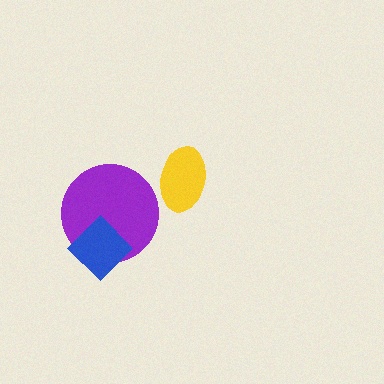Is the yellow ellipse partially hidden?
No, no other shape covers it.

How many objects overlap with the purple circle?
1 object overlaps with the purple circle.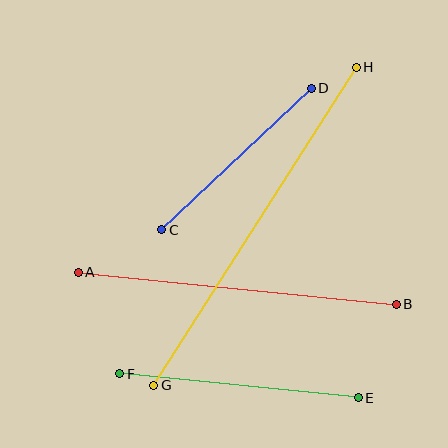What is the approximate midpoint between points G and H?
The midpoint is at approximately (255, 226) pixels.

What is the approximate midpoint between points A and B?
The midpoint is at approximately (237, 288) pixels.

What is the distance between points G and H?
The distance is approximately 377 pixels.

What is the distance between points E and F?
The distance is approximately 239 pixels.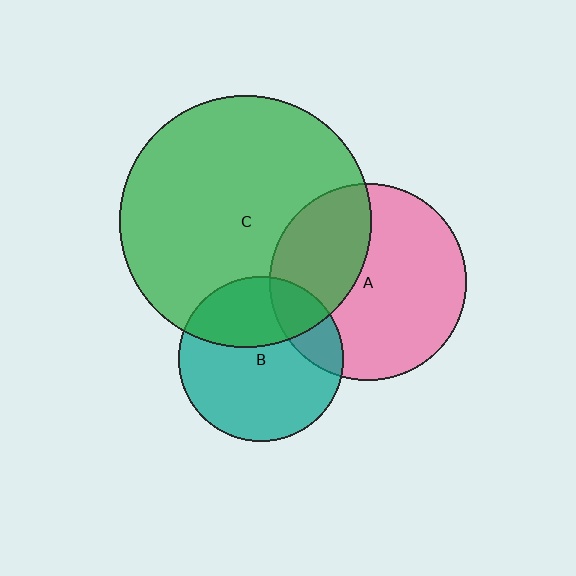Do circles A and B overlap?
Yes.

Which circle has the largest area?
Circle C (green).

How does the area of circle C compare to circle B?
Approximately 2.3 times.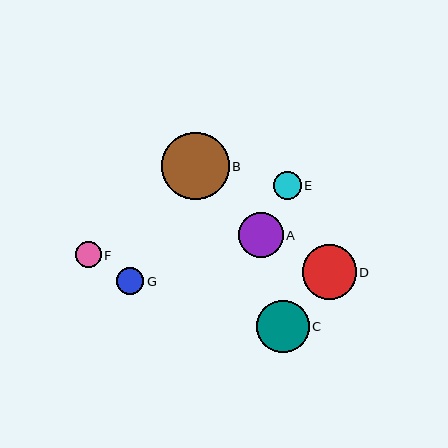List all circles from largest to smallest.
From largest to smallest: B, D, C, A, E, G, F.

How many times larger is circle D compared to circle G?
Circle D is approximately 1.9 times the size of circle G.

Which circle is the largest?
Circle B is the largest with a size of approximately 68 pixels.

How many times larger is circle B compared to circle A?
Circle B is approximately 1.5 times the size of circle A.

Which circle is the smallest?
Circle F is the smallest with a size of approximately 26 pixels.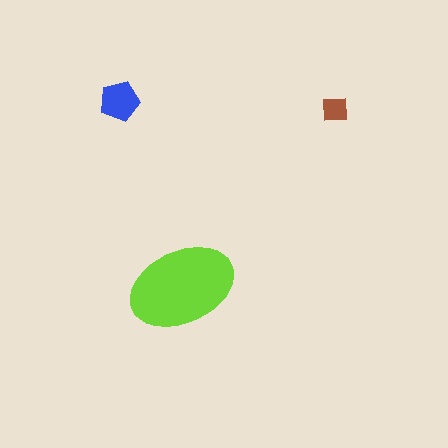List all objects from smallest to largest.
The brown square, the blue pentagon, the lime ellipse.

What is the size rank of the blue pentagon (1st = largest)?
2nd.